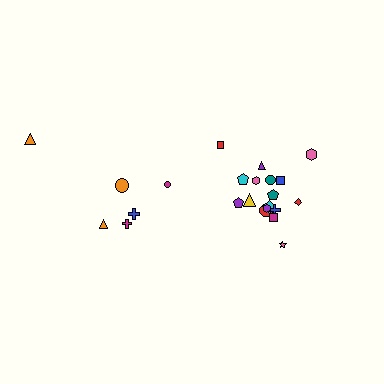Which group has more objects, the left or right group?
The right group.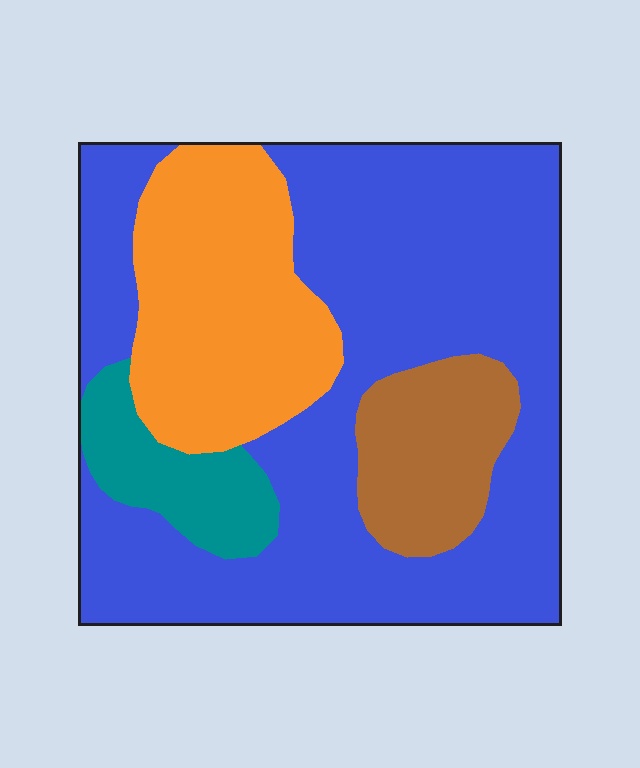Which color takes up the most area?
Blue, at roughly 60%.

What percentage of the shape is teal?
Teal covers around 10% of the shape.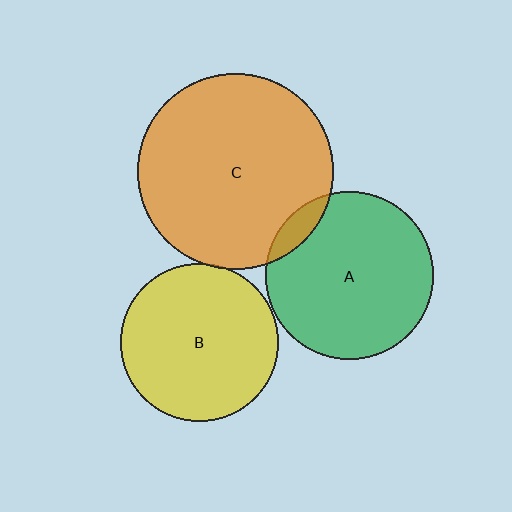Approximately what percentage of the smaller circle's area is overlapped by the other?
Approximately 10%.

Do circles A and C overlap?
Yes.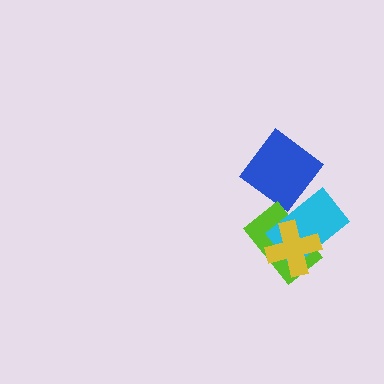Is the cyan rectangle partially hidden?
Yes, it is partially covered by another shape.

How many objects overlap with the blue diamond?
1 object overlaps with the blue diamond.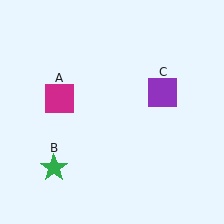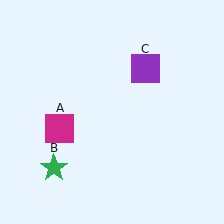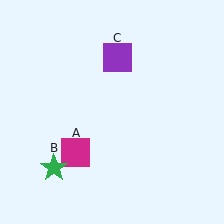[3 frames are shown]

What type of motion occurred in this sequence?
The magenta square (object A), purple square (object C) rotated counterclockwise around the center of the scene.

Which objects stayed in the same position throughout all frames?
Green star (object B) remained stationary.